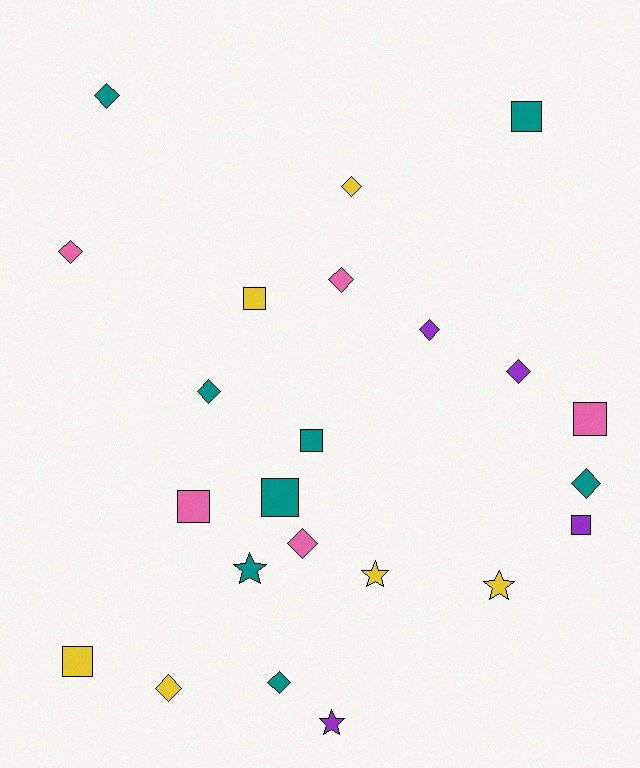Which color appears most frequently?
Teal, with 8 objects.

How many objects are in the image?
There are 23 objects.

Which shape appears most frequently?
Diamond, with 11 objects.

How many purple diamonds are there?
There are 2 purple diamonds.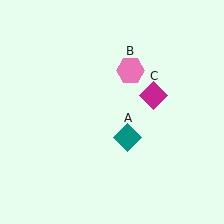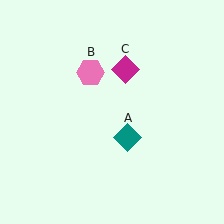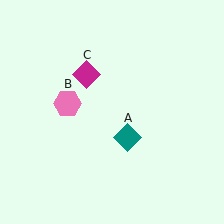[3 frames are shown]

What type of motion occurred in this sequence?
The pink hexagon (object B), magenta diamond (object C) rotated counterclockwise around the center of the scene.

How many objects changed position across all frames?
2 objects changed position: pink hexagon (object B), magenta diamond (object C).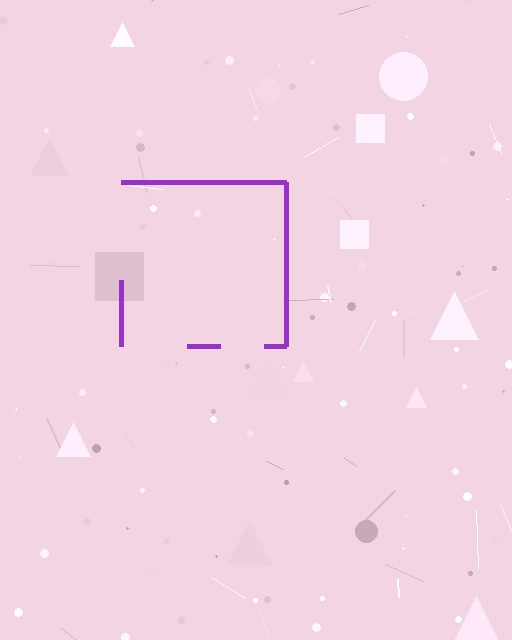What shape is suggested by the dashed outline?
The dashed outline suggests a square.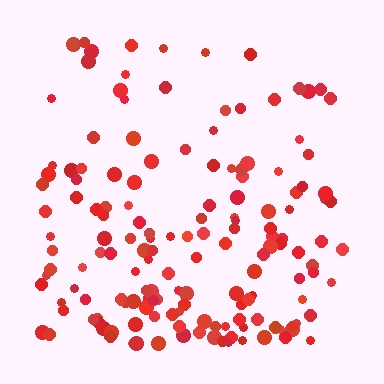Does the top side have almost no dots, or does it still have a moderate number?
Still a moderate number, just noticeably fewer than the bottom.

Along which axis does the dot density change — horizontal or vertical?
Vertical.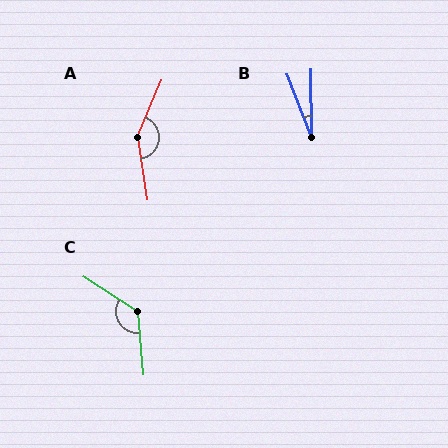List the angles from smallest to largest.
B (21°), C (128°), A (148°).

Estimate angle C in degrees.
Approximately 128 degrees.